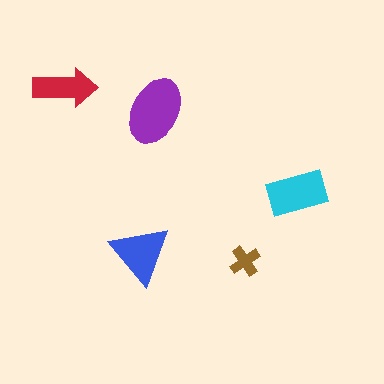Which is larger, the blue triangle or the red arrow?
The blue triangle.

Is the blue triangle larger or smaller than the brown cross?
Larger.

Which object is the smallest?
The brown cross.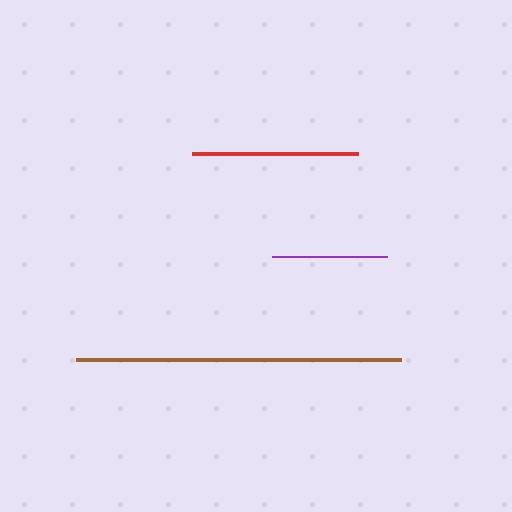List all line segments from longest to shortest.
From longest to shortest: brown, red, purple.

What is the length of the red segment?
The red segment is approximately 166 pixels long.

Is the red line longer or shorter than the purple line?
The red line is longer than the purple line.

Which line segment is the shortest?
The purple line is the shortest at approximately 115 pixels.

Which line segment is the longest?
The brown line is the longest at approximately 325 pixels.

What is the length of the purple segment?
The purple segment is approximately 115 pixels long.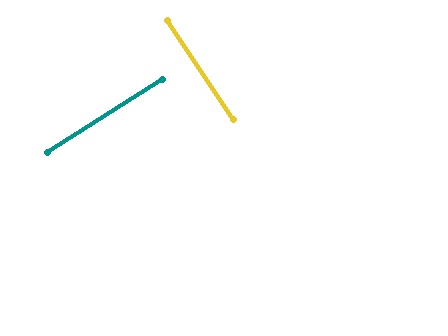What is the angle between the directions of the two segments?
Approximately 89 degrees.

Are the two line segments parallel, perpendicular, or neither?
Perpendicular — they meet at approximately 89°.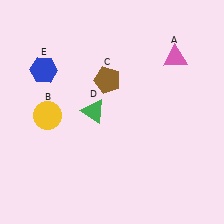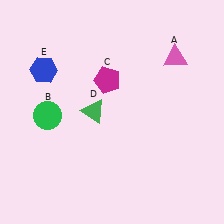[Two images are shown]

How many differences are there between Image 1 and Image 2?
There are 2 differences between the two images.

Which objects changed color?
B changed from yellow to green. C changed from brown to magenta.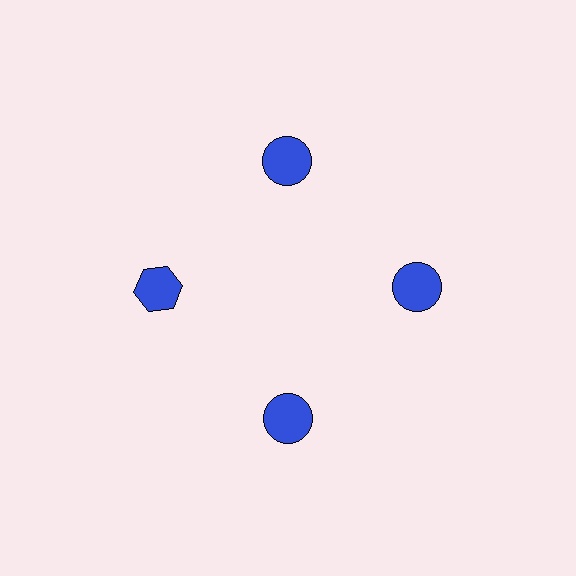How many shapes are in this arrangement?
There are 4 shapes arranged in a ring pattern.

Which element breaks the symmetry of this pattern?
The blue hexagon at roughly the 9 o'clock position breaks the symmetry. All other shapes are blue circles.